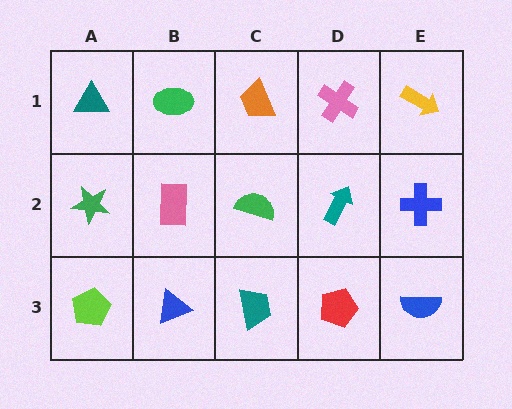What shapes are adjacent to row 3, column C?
A green semicircle (row 2, column C), a blue triangle (row 3, column B), a red pentagon (row 3, column D).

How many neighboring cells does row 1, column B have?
3.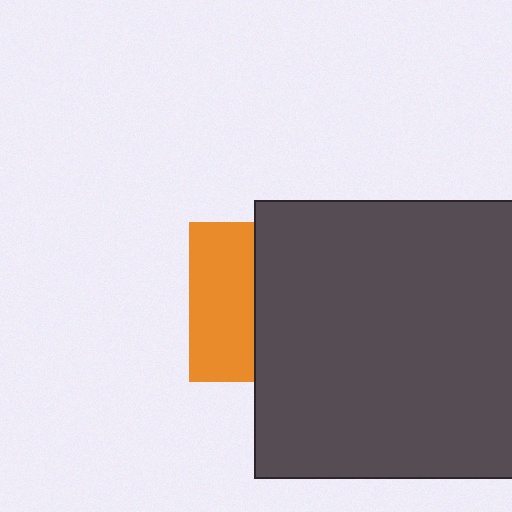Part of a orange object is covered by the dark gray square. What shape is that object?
It is a square.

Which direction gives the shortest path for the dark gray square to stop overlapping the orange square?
Moving right gives the shortest separation.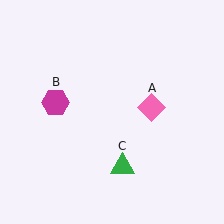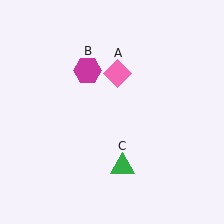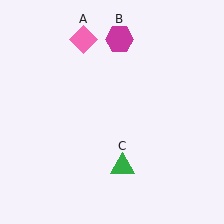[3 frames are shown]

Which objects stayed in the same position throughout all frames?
Green triangle (object C) remained stationary.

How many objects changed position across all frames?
2 objects changed position: pink diamond (object A), magenta hexagon (object B).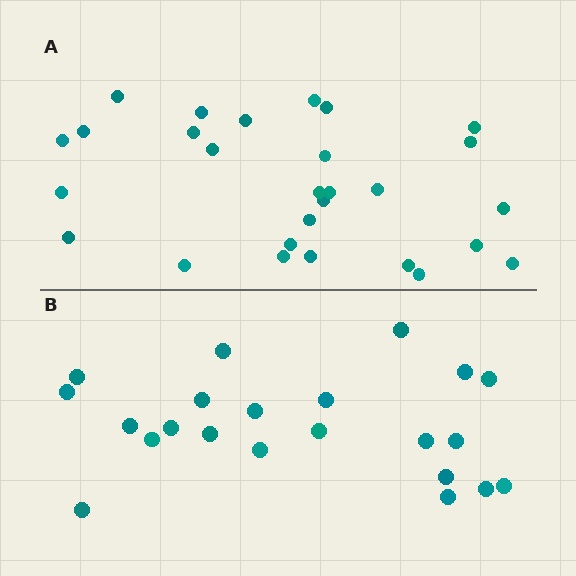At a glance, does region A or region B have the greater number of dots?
Region A (the top region) has more dots.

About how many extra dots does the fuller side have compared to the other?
Region A has about 6 more dots than region B.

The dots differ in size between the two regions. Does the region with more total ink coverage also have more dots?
No. Region B has more total ink coverage because its dots are larger, but region A actually contains more individual dots. Total area can be misleading — the number of items is what matters here.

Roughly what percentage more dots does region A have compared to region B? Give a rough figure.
About 25% more.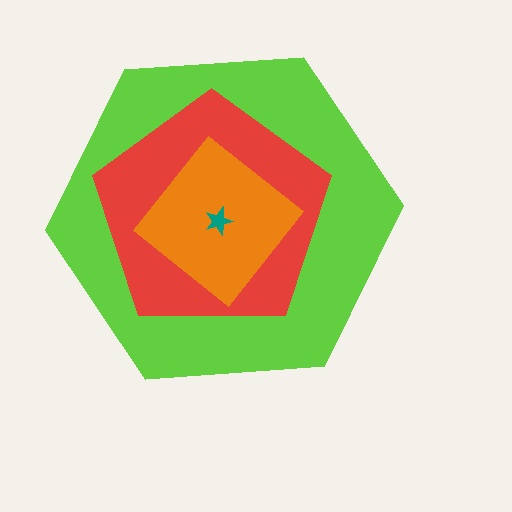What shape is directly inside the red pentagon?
The orange diamond.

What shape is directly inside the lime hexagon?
The red pentagon.